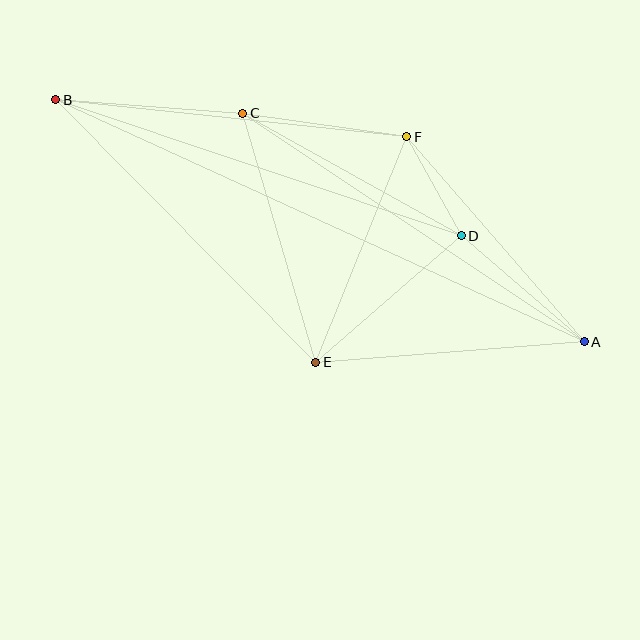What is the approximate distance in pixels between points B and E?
The distance between B and E is approximately 369 pixels.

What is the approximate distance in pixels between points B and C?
The distance between B and C is approximately 187 pixels.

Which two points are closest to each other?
Points D and F are closest to each other.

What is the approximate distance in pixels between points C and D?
The distance between C and D is approximately 251 pixels.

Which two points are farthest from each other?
Points A and B are farthest from each other.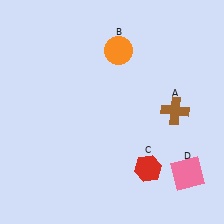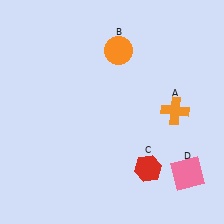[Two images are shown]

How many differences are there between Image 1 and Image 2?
There is 1 difference between the two images.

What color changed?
The cross (A) changed from brown in Image 1 to orange in Image 2.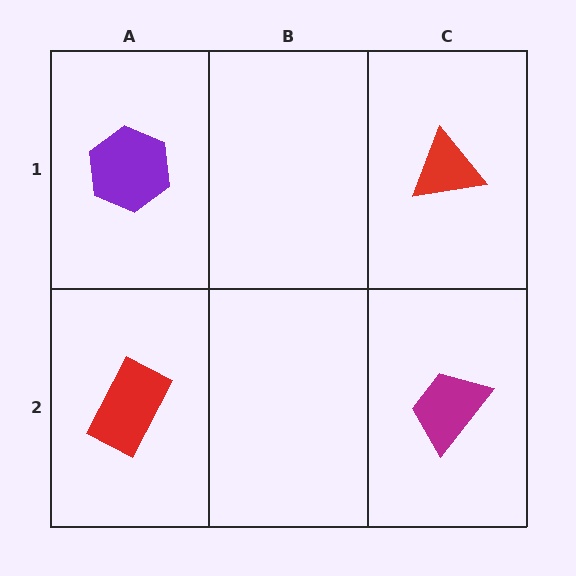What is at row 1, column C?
A red triangle.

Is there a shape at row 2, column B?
No, that cell is empty.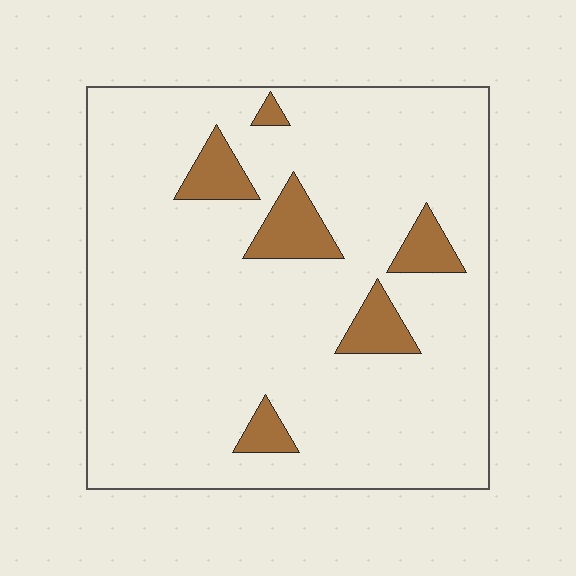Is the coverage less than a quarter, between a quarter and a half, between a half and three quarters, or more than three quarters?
Less than a quarter.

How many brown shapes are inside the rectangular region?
6.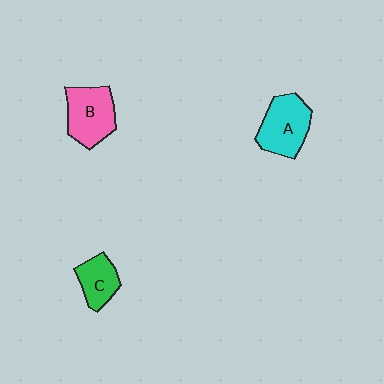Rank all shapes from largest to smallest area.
From largest to smallest: A (cyan), B (pink), C (green).